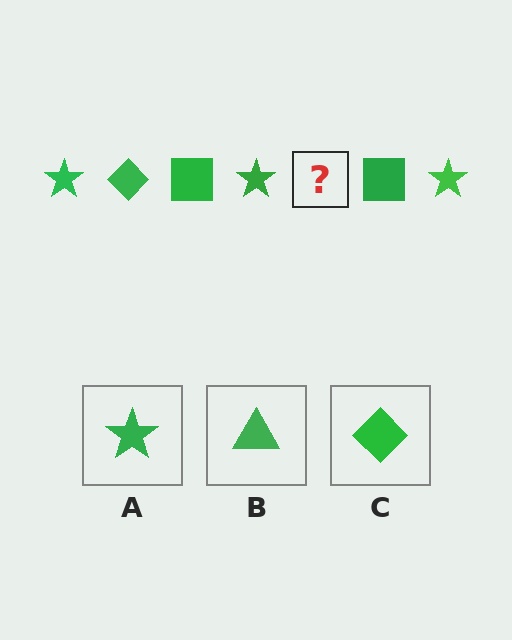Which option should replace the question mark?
Option C.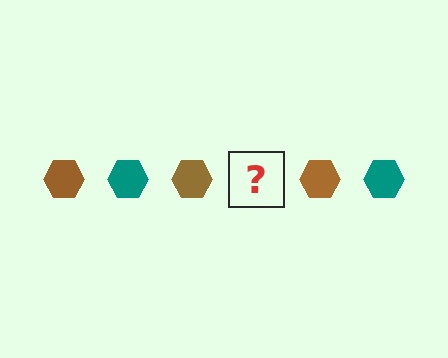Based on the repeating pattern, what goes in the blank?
The blank should be a teal hexagon.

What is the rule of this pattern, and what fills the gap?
The rule is that the pattern cycles through brown, teal hexagons. The gap should be filled with a teal hexagon.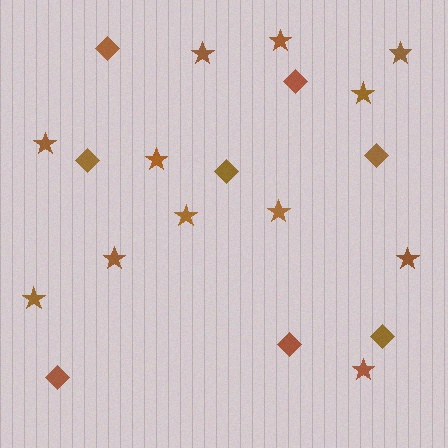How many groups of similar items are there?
There are 2 groups: one group of stars (12) and one group of diamonds (8).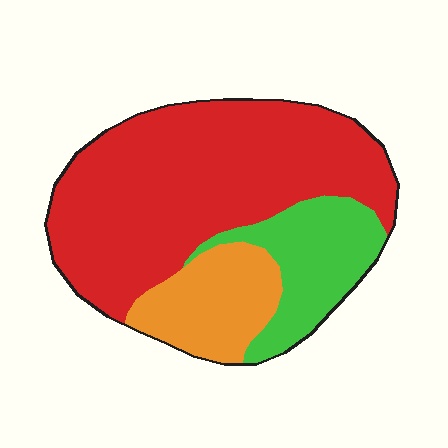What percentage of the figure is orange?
Orange covers 18% of the figure.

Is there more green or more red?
Red.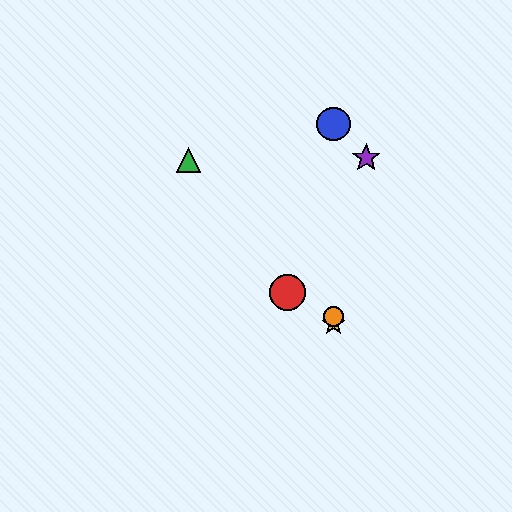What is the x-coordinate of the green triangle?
The green triangle is at x≈189.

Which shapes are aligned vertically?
The blue circle, the yellow star, the orange circle are aligned vertically.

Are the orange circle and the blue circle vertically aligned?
Yes, both are at x≈333.